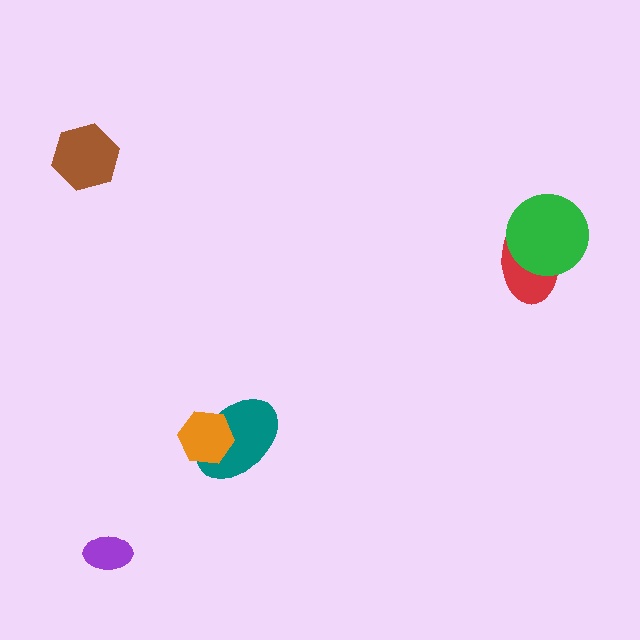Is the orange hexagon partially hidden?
No, no other shape covers it.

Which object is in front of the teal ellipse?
The orange hexagon is in front of the teal ellipse.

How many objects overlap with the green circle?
1 object overlaps with the green circle.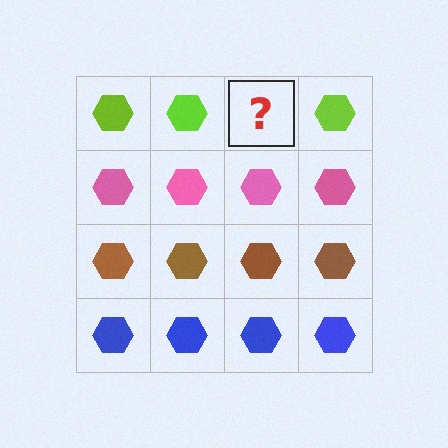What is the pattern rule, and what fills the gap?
The rule is that each row has a consistent color. The gap should be filled with a lime hexagon.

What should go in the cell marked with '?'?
The missing cell should contain a lime hexagon.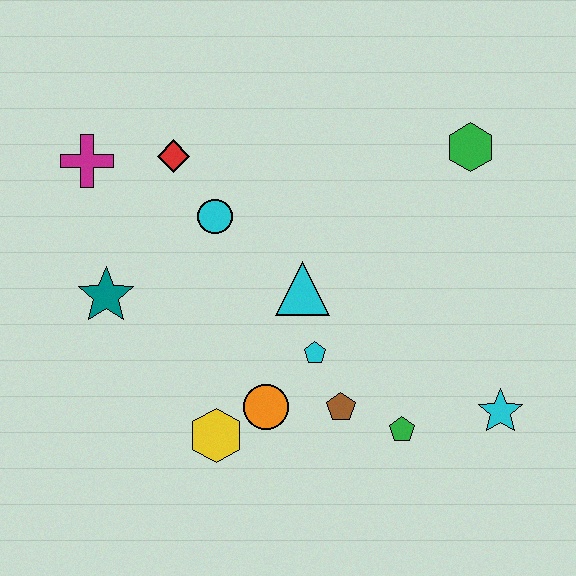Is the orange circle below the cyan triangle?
Yes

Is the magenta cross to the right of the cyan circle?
No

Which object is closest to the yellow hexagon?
The orange circle is closest to the yellow hexagon.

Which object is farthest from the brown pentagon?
The magenta cross is farthest from the brown pentagon.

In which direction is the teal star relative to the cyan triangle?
The teal star is to the left of the cyan triangle.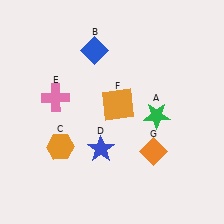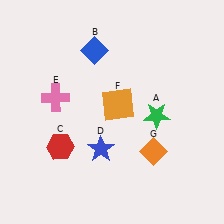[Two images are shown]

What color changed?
The hexagon (C) changed from orange in Image 1 to red in Image 2.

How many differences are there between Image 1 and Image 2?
There is 1 difference between the two images.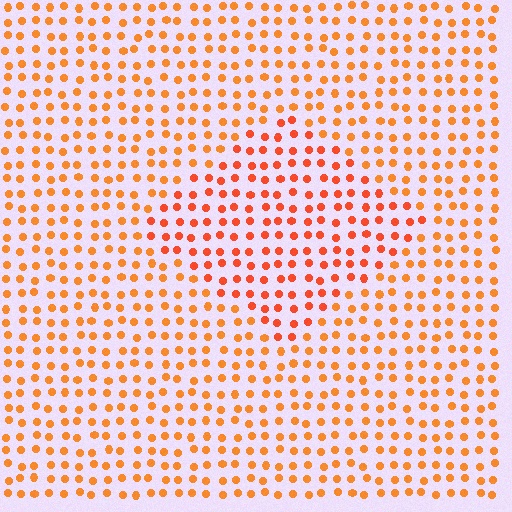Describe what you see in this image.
The image is filled with small orange elements in a uniform arrangement. A diamond-shaped region is visible where the elements are tinted to a slightly different hue, forming a subtle color boundary.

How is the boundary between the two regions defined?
The boundary is defined purely by a slight shift in hue (about 19 degrees). Spacing, size, and orientation are identical on both sides.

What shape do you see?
I see a diamond.